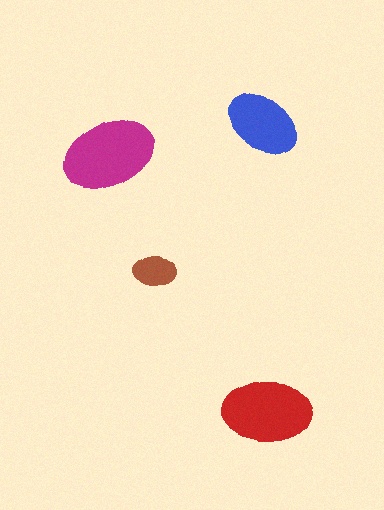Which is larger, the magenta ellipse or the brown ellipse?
The magenta one.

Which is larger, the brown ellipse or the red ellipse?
The red one.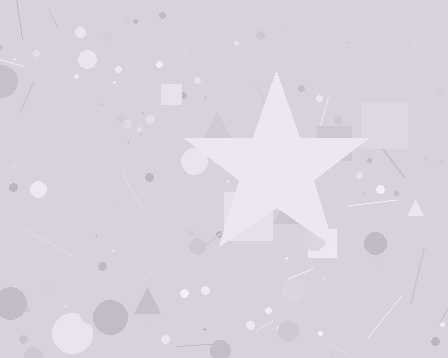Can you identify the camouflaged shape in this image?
The camouflaged shape is a star.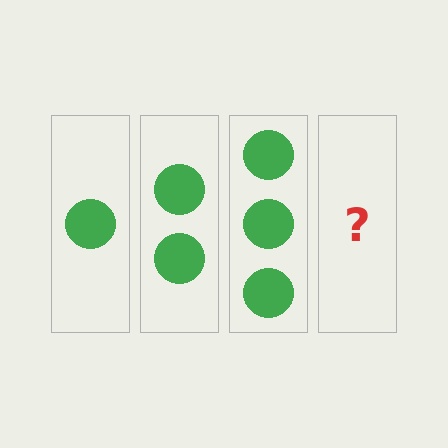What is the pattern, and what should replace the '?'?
The pattern is that each step adds one more circle. The '?' should be 4 circles.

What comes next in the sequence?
The next element should be 4 circles.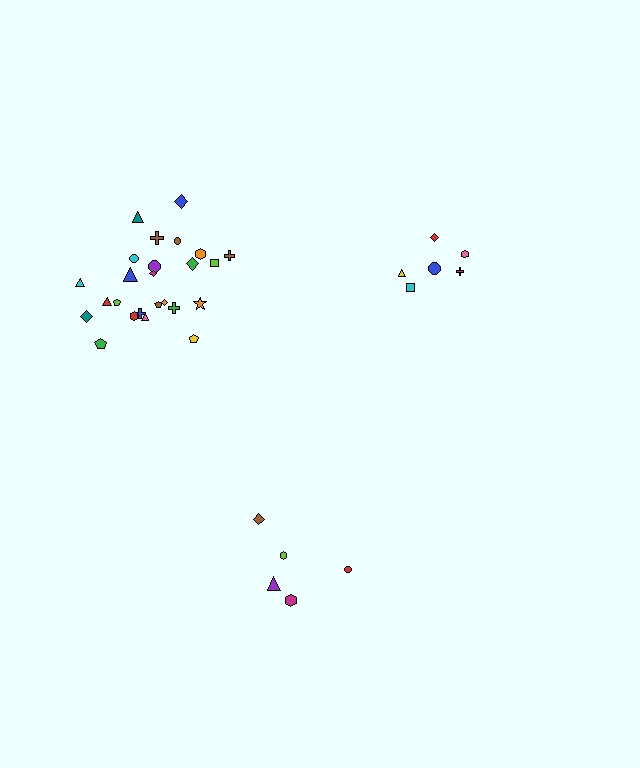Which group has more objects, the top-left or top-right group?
The top-left group.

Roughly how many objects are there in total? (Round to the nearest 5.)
Roughly 35 objects in total.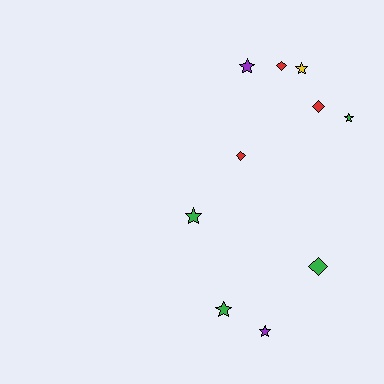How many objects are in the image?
There are 10 objects.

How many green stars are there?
There are 3 green stars.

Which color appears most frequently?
Green, with 4 objects.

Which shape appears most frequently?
Star, with 6 objects.